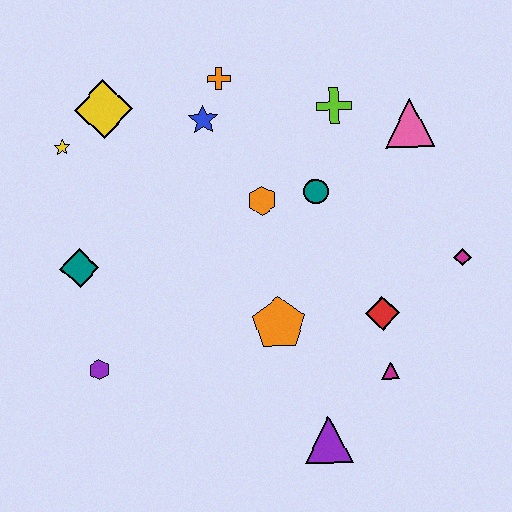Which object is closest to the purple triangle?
The magenta triangle is closest to the purple triangle.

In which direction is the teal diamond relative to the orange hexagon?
The teal diamond is to the left of the orange hexagon.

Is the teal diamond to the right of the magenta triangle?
No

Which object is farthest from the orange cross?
The purple triangle is farthest from the orange cross.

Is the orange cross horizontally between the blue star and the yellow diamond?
No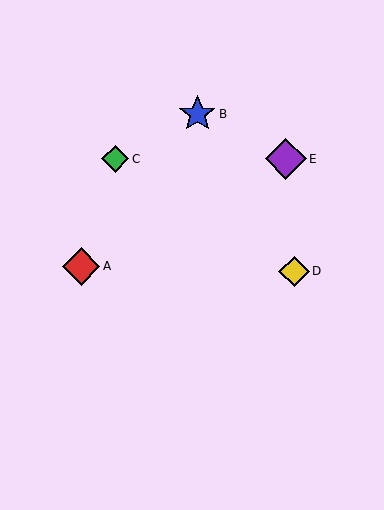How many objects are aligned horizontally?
2 objects (C, E) are aligned horizontally.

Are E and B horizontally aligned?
No, E is at y≈159 and B is at y≈114.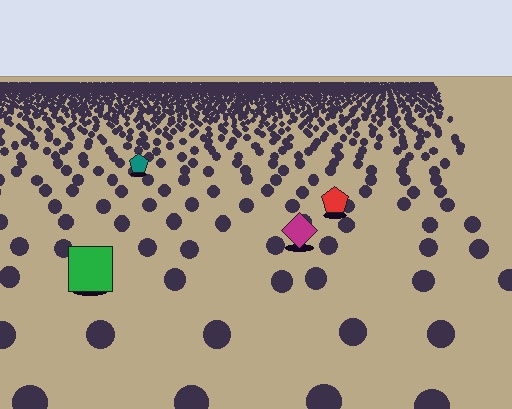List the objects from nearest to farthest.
From nearest to farthest: the green square, the magenta diamond, the red pentagon, the teal pentagon.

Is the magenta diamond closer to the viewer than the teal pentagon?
Yes. The magenta diamond is closer — you can tell from the texture gradient: the ground texture is coarser near it.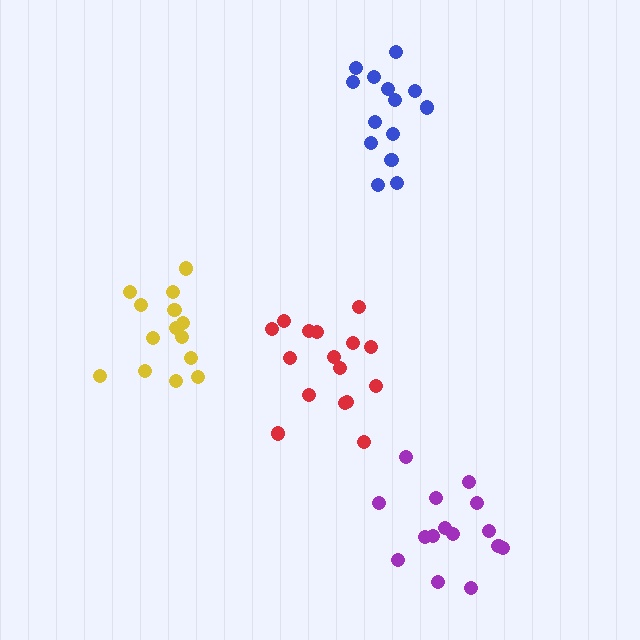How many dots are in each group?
Group 1: 16 dots, Group 2: 14 dots, Group 3: 15 dots, Group 4: 14 dots (59 total).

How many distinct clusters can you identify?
There are 4 distinct clusters.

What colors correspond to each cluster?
The clusters are colored: red, yellow, purple, blue.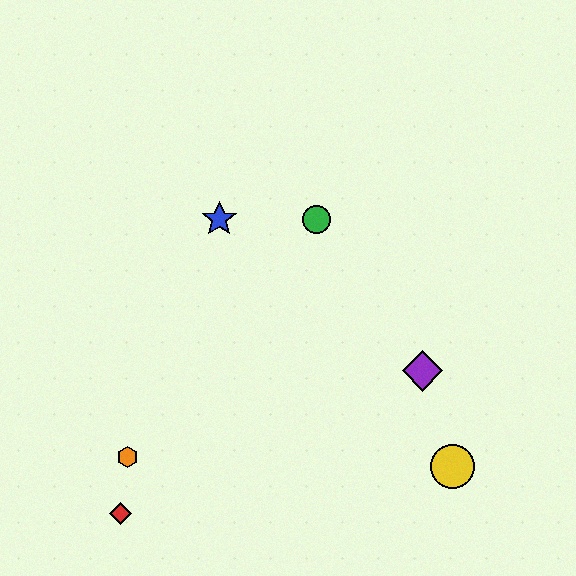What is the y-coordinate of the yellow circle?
The yellow circle is at y≈466.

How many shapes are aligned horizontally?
2 shapes (the blue star, the green circle) are aligned horizontally.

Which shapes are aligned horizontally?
The blue star, the green circle are aligned horizontally.